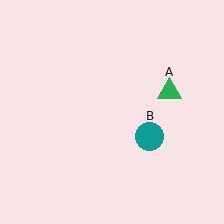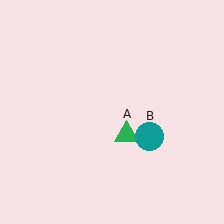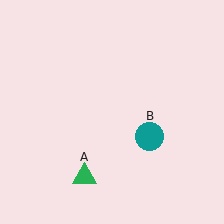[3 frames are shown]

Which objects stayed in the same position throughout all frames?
Teal circle (object B) remained stationary.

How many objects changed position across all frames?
1 object changed position: green triangle (object A).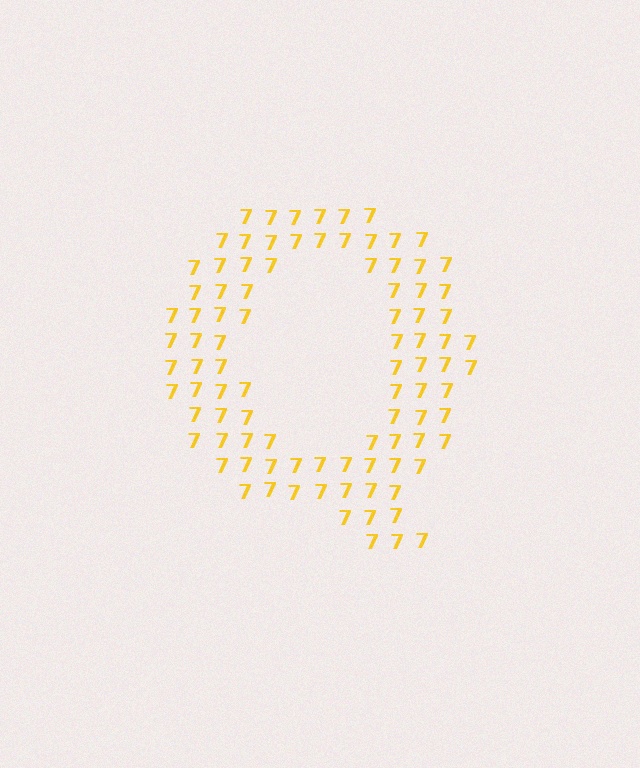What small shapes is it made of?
It is made of small digit 7's.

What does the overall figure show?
The overall figure shows the letter Q.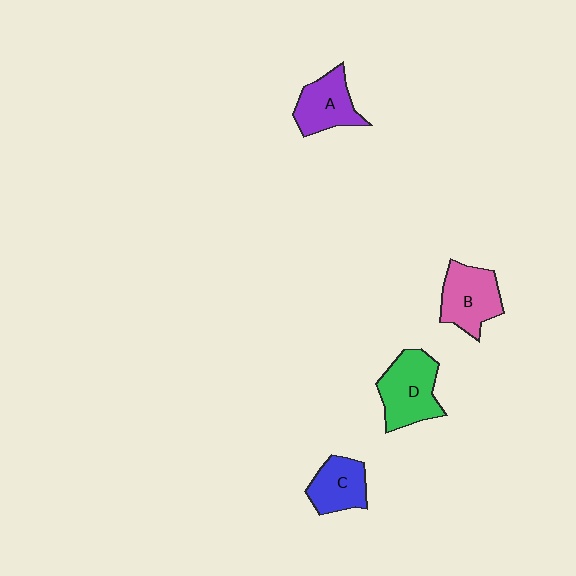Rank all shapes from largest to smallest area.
From largest to smallest: D (green), B (pink), A (purple), C (blue).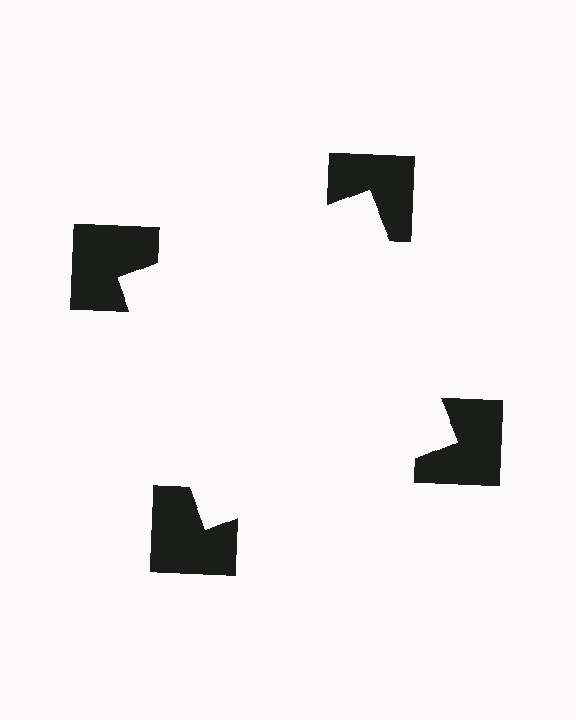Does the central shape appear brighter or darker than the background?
It typically appears slightly brighter than the background, even though no actual brightness change is drawn.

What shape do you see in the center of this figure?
An illusory square — its edges are inferred from the aligned wedge cuts in the notched squares, not physically drawn.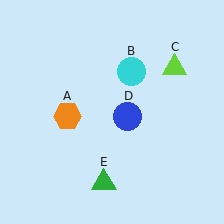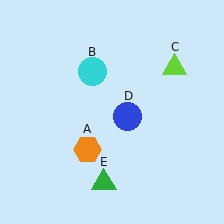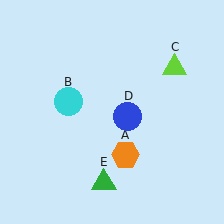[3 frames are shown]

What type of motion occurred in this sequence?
The orange hexagon (object A), cyan circle (object B) rotated counterclockwise around the center of the scene.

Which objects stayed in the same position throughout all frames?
Lime triangle (object C) and blue circle (object D) and green triangle (object E) remained stationary.